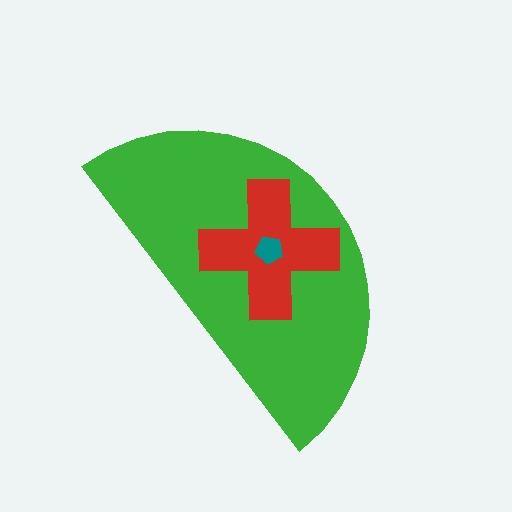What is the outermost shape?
The green semicircle.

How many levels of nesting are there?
3.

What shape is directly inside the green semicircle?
The red cross.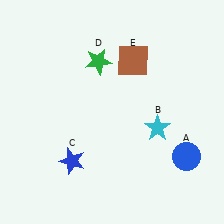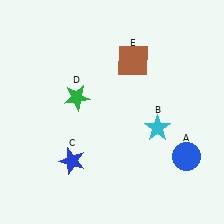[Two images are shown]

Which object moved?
The green star (D) moved down.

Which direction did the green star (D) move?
The green star (D) moved down.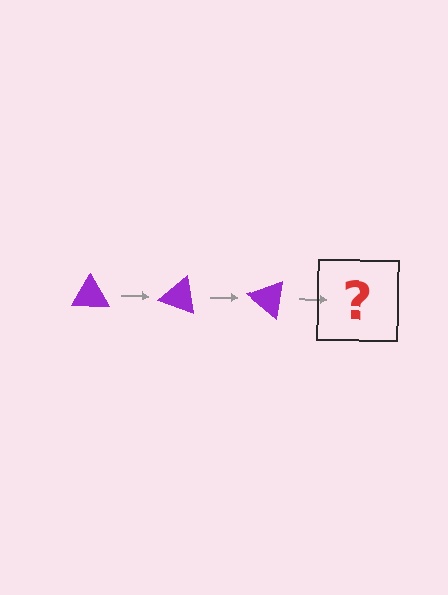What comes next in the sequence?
The next element should be a purple triangle rotated 60 degrees.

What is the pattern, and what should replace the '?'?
The pattern is that the triangle rotates 20 degrees each step. The '?' should be a purple triangle rotated 60 degrees.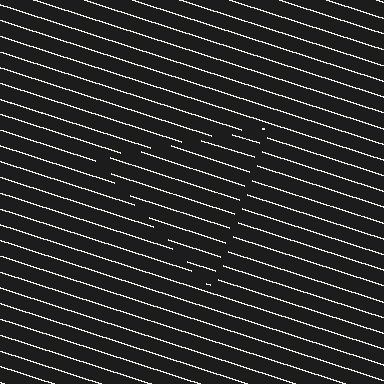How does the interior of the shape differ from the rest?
The interior of the shape contains the same grating, shifted by half a period — the contour is defined by the phase discontinuity where line-ends from the inner and outer gratings abut.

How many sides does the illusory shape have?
3 sides — the line-ends trace a triangle.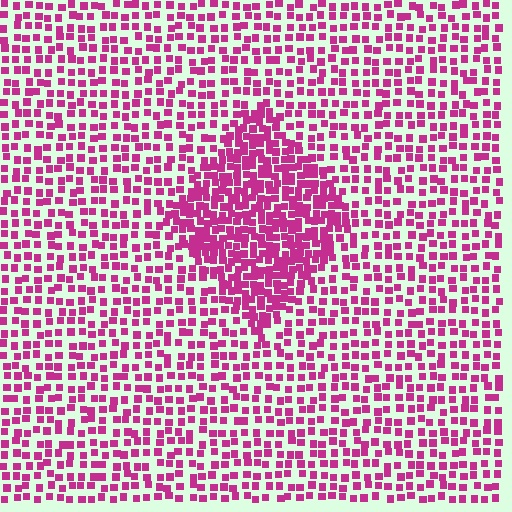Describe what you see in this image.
The image contains small magenta elements arranged at two different densities. A diamond-shaped region is visible where the elements are more densely packed than the surrounding area.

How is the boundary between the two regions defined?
The boundary is defined by a change in element density (approximately 2.0x ratio). All elements are the same color, size, and shape.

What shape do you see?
I see a diamond.